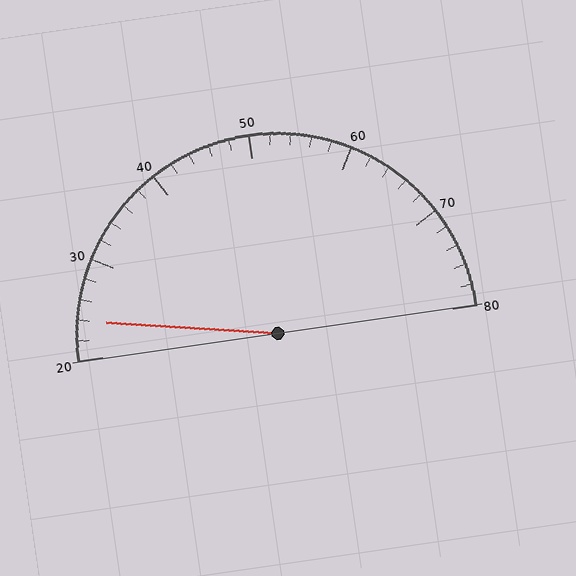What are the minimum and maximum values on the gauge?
The gauge ranges from 20 to 80.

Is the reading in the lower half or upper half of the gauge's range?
The reading is in the lower half of the range (20 to 80).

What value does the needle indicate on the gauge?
The needle indicates approximately 24.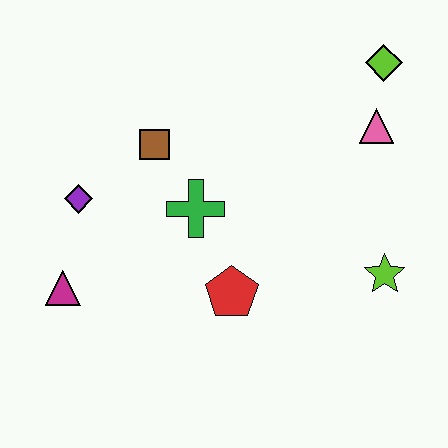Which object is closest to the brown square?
The green cross is closest to the brown square.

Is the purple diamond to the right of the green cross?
No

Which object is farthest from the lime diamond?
The magenta triangle is farthest from the lime diamond.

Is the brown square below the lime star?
No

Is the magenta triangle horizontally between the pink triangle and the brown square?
No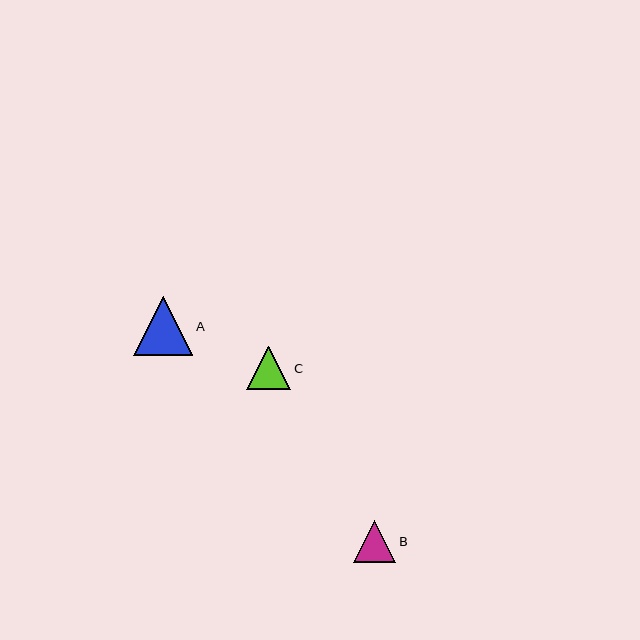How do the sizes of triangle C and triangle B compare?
Triangle C and triangle B are approximately the same size.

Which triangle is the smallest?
Triangle B is the smallest with a size of approximately 42 pixels.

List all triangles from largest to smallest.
From largest to smallest: A, C, B.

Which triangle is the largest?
Triangle A is the largest with a size of approximately 59 pixels.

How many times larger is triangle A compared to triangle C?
Triangle A is approximately 1.3 times the size of triangle C.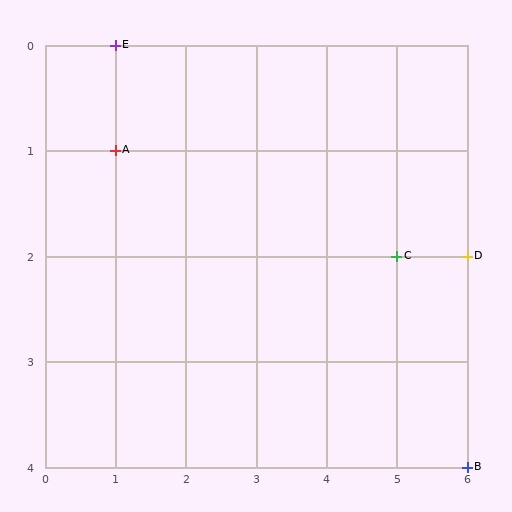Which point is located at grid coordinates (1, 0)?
Point E is at (1, 0).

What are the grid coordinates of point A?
Point A is at grid coordinates (1, 1).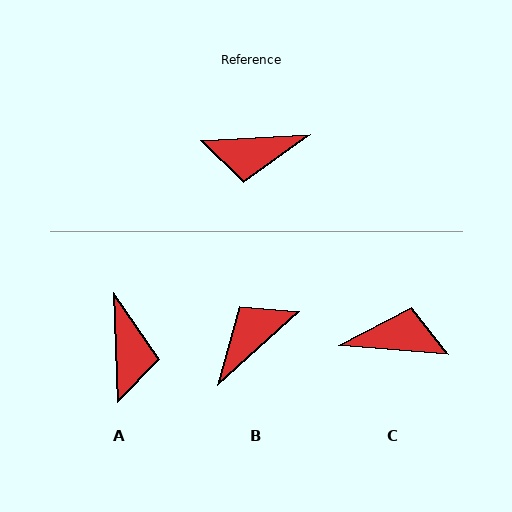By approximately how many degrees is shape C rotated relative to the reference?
Approximately 172 degrees counter-clockwise.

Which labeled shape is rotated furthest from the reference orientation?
C, about 172 degrees away.